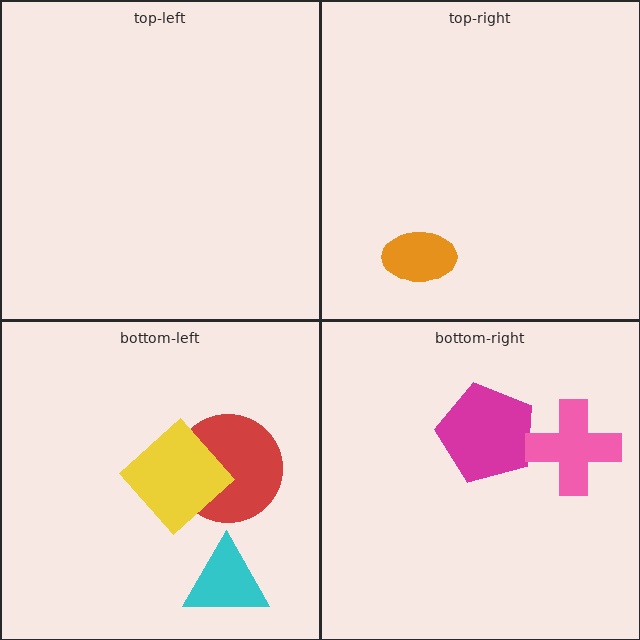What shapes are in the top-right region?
The orange ellipse.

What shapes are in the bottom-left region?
The red circle, the yellow diamond, the cyan triangle.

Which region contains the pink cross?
The bottom-right region.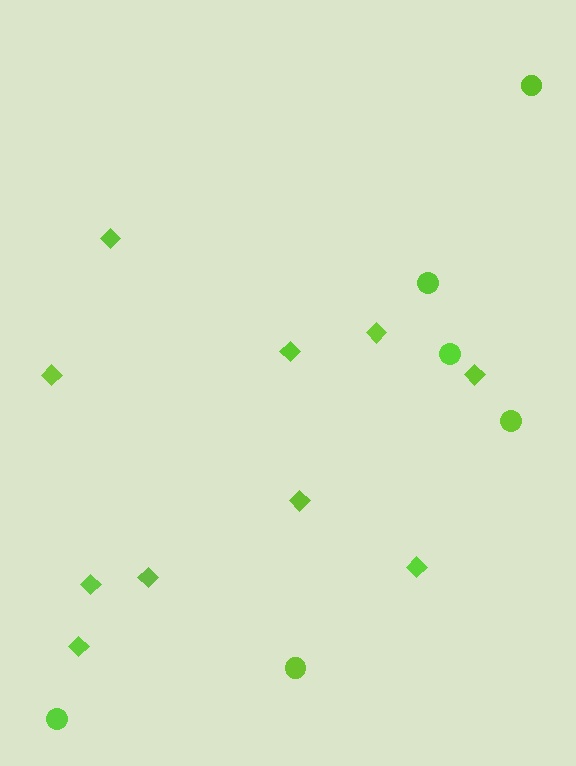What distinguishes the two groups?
There are 2 groups: one group of diamonds (10) and one group of circles (6).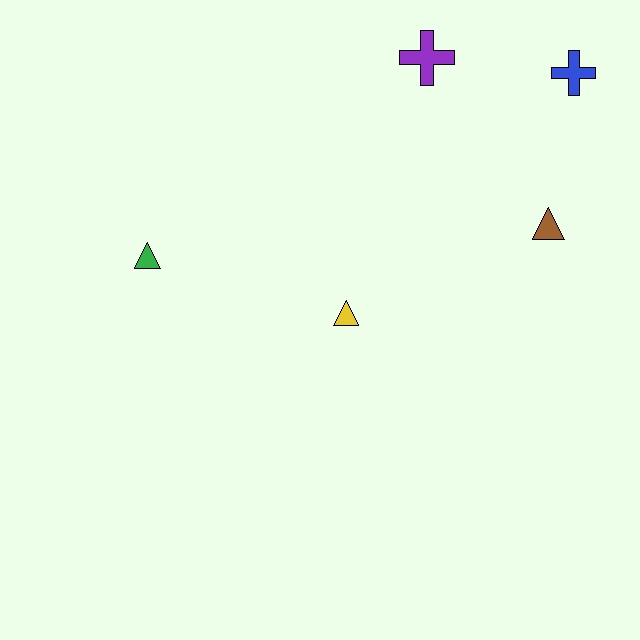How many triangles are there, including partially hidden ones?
There are 3 triangles.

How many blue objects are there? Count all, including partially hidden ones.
There is 1 blue object.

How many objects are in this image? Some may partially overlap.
There are 5 objects.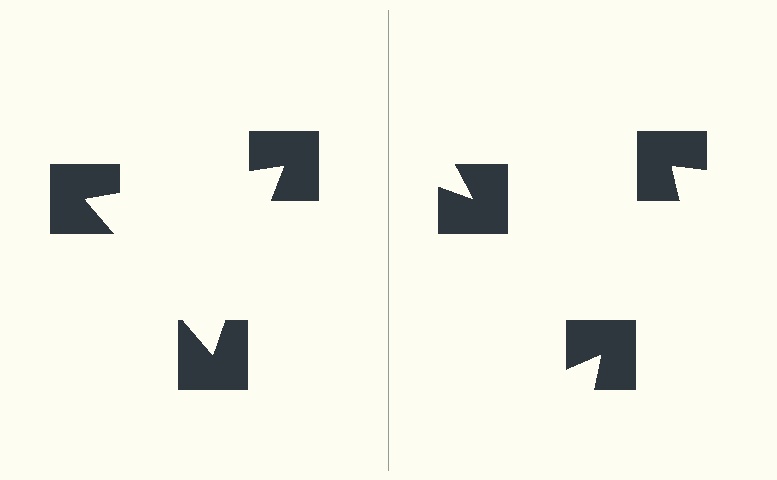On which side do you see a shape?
An illusory triangle appears on the left side. On the right side the wedge cuts are rotated, so no coherent shape forms.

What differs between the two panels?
The notched squares are positioned identically on both sides; only the wedge orientations differ. On the left they align to a triangle; on the right they are misaligned.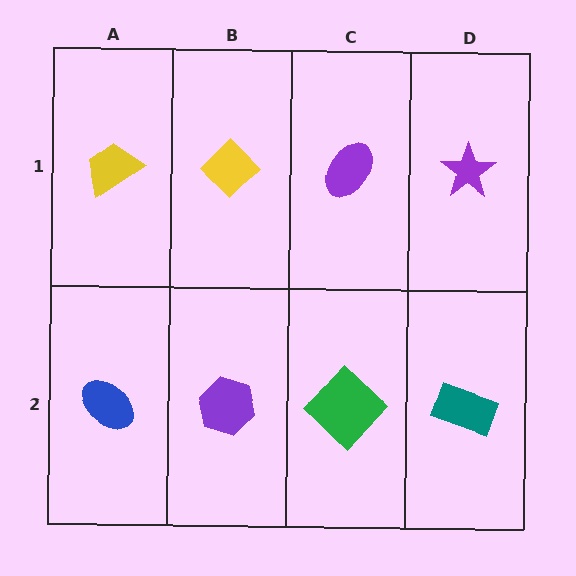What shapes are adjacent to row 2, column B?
A yellow diamond (row 1, column B), a blue ellipse (row 2, column A), a green diamond (row 2, column C).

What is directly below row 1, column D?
A teal rectangle.